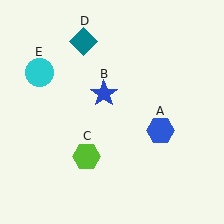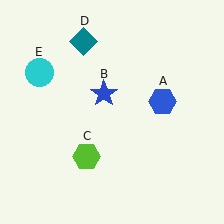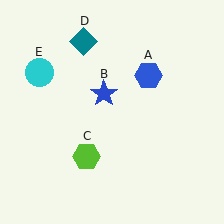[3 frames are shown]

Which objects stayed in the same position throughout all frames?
Blue star (object B) and lime hexagon (object C) and teal diamond (object D) and cyan circle (object E) remained stationary.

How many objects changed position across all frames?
1 object changed position: blue hexagon (object A).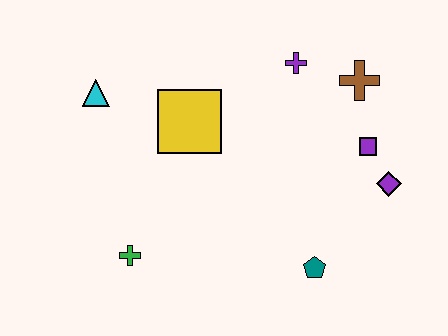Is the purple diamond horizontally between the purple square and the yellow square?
No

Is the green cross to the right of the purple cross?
No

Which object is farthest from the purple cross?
The green cross is farthest from the purple cross.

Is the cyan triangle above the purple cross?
No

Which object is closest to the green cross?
The yellow square is closest to the green cross.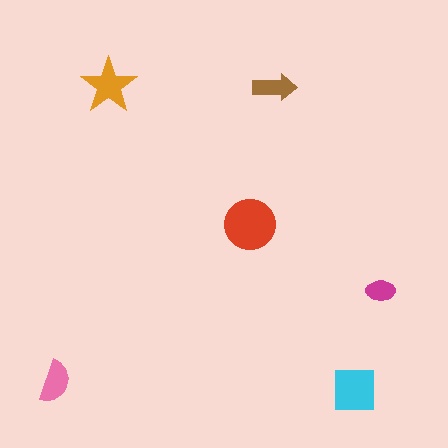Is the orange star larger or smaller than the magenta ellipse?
Larger.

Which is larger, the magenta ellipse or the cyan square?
The cyan square.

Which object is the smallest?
The magenta ellipse.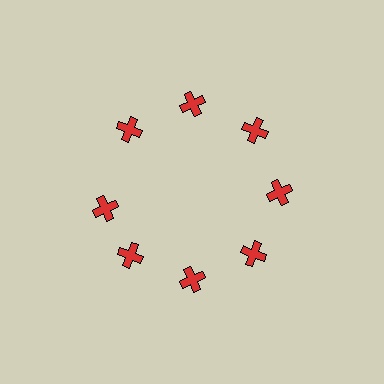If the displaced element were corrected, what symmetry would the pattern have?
It would have 8-fold rotational symmetry — the pattern would map onto itself every 45 degrees.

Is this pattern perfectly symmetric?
No. The 8 red crosses are arranged in a ring, but one element near the 9 o'clock position is rotated out of alignment along the ring, breaking the 8-fold rotational symmetry.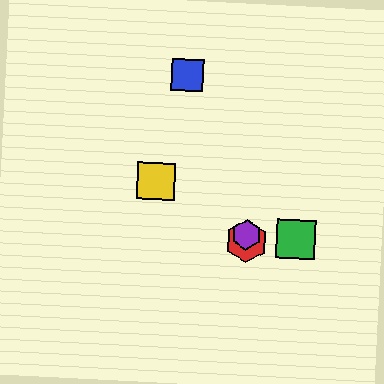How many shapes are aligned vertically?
2 shapes (the red hexagon, the purple hexagon) are aligned vertically.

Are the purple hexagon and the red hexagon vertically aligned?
Yes, both are at x≈247.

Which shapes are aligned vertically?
The red hexagon, the purple hexagon are aligned vertically.